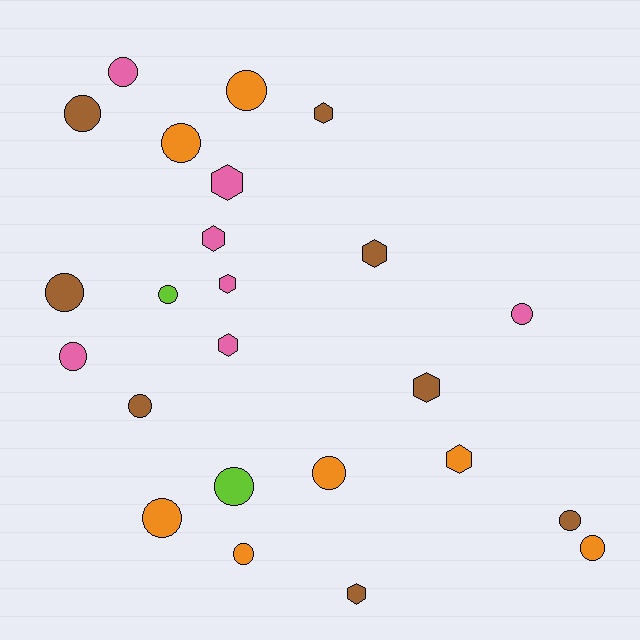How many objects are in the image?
There are 24 objects.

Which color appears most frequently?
Brown, with 8 objects.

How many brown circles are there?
There are 4 brown circles.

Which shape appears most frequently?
Circle, with 15 objects.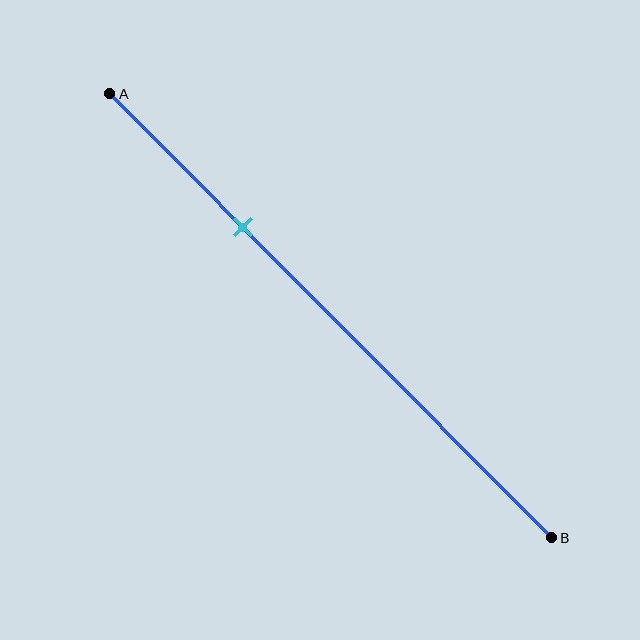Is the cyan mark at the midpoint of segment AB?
No, the mark is at about 30% from A, not at the 50% midpoint.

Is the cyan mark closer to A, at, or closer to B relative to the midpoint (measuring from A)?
The cyan mark is closer to point A than the midpoint of segment AB.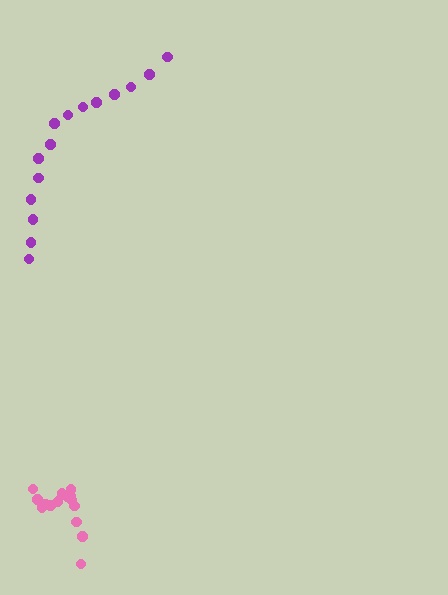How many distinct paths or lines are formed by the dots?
There are 2 distinct paths.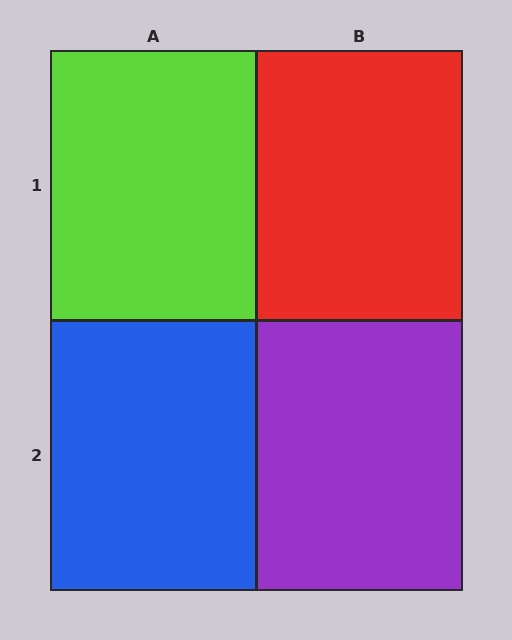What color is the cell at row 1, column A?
Lime.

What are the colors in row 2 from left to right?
Blue, purple.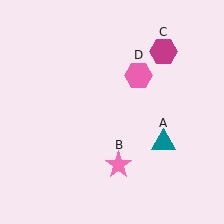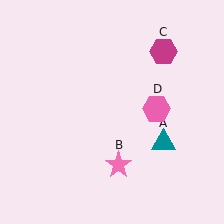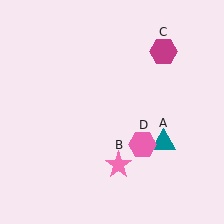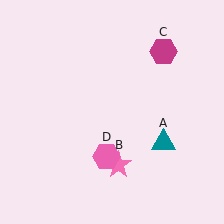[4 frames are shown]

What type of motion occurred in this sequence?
The pink hexagon (object D) rotated clockwise around the center of the scene.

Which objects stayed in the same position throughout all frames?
Teal triangle (object A) and pink star (object B) and magenta hexagon (object C) remained stationary.